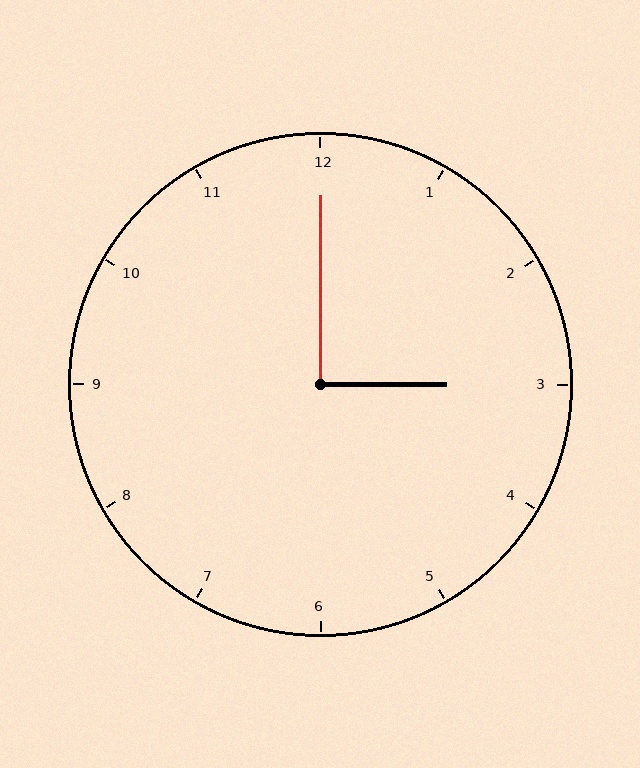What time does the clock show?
3:00.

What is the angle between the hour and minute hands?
Approximately 90 degrees.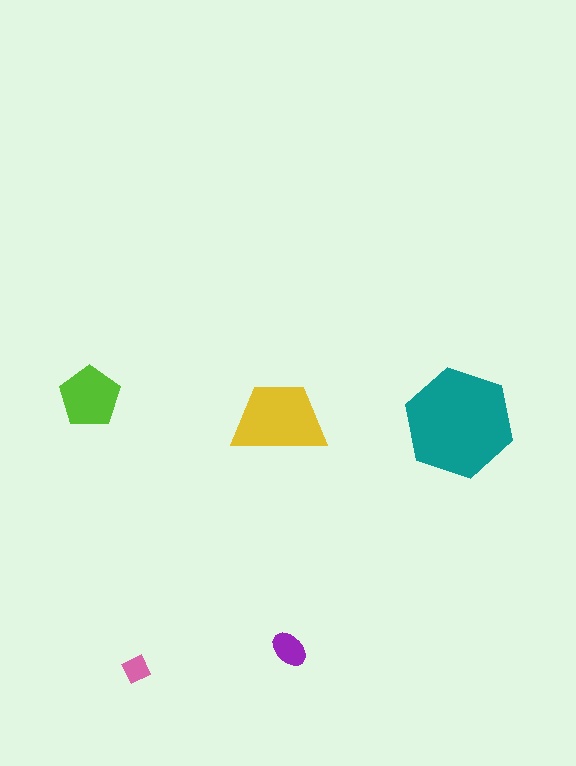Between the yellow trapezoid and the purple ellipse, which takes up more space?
The yellow trapezoid.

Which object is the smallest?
The pink diamond.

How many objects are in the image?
There are 5 objects in the image.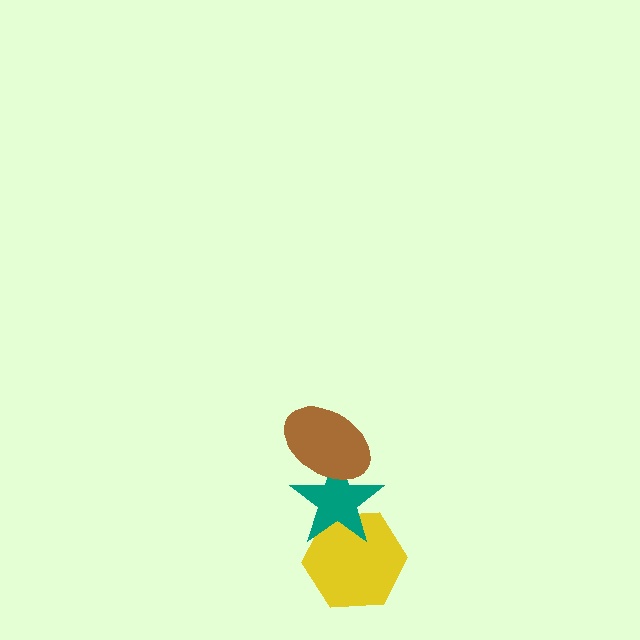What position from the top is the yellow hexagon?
The yellow hexagon is 3rd from the top.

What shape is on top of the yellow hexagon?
The teal star is on top of the yellow hexagon.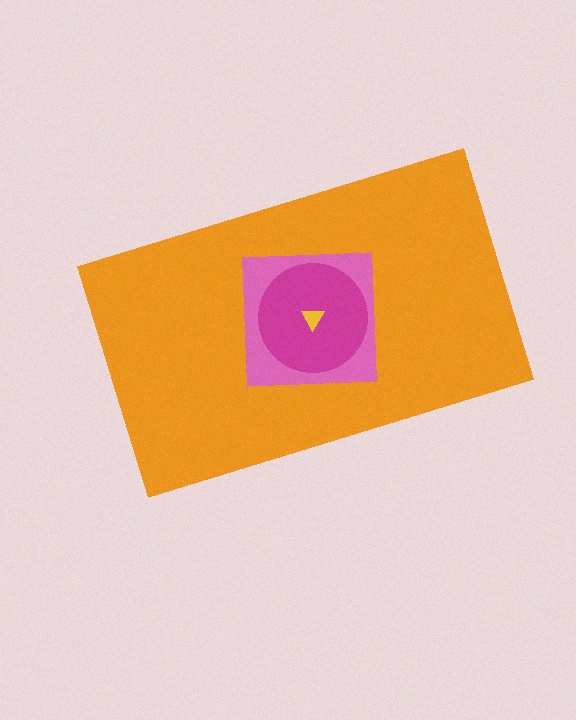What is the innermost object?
The yellow triangle.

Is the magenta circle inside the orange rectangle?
Yes.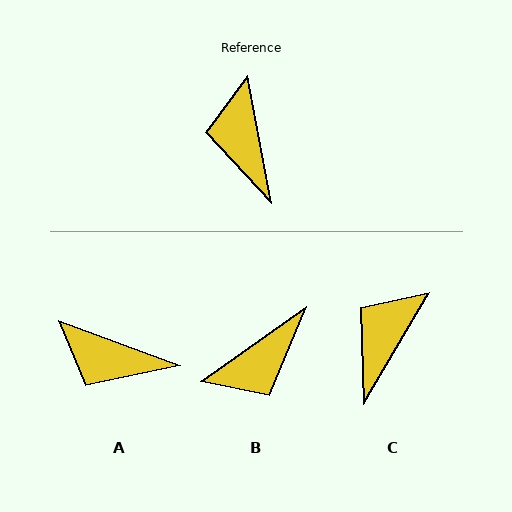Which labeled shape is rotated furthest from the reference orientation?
B, about 115 degrees away.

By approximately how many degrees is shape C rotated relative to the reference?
Approximately 41 degrees clockwise.